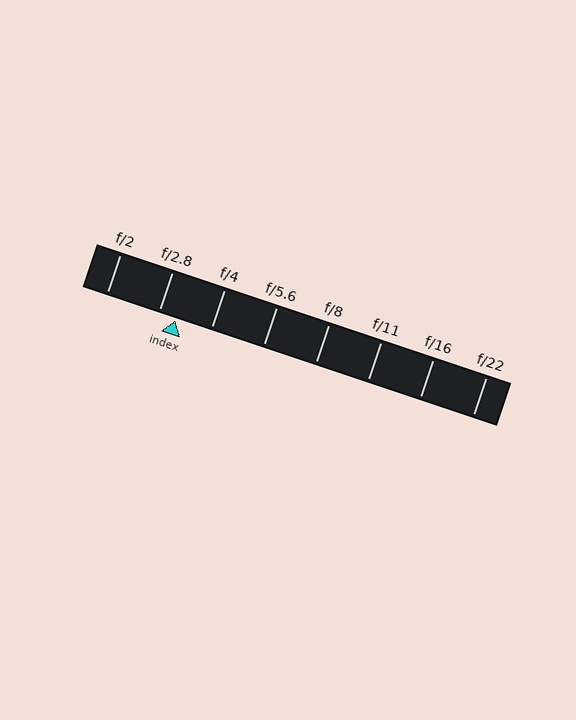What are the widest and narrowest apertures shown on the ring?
The widest aperture shown is f/2 and the narrowest is f/22.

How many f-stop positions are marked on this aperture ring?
There are 8 f-stop positions marked.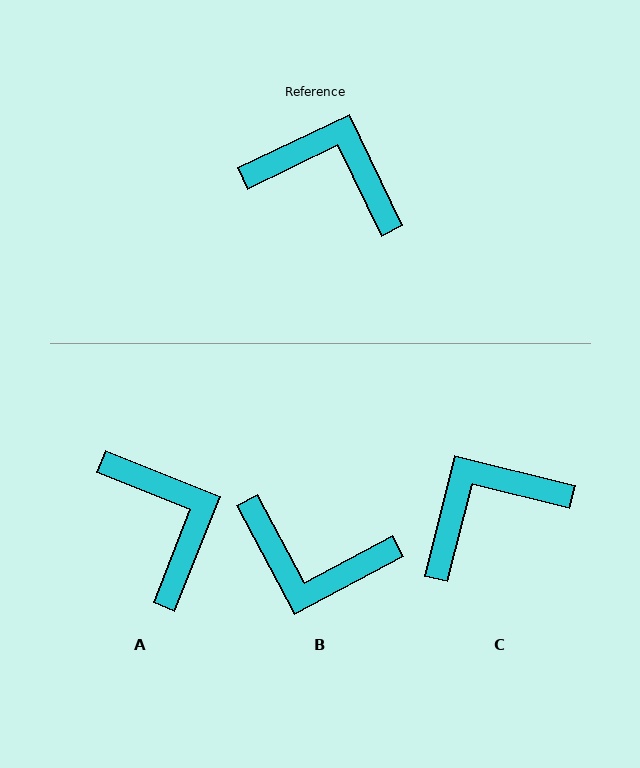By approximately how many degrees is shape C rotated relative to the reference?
Approximately 50 degrees counter-clockwise.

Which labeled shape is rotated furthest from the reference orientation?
B, about 178 degrees away.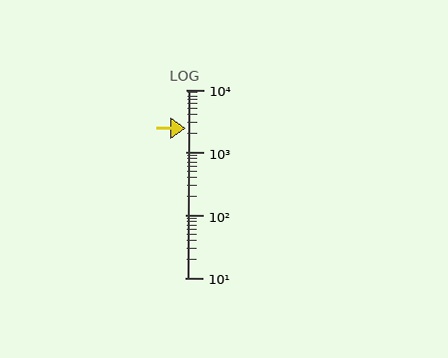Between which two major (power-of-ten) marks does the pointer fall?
The pointer is between 1000 and 10000.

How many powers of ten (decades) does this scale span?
The scale spans 3 decades, from 10 to 10000.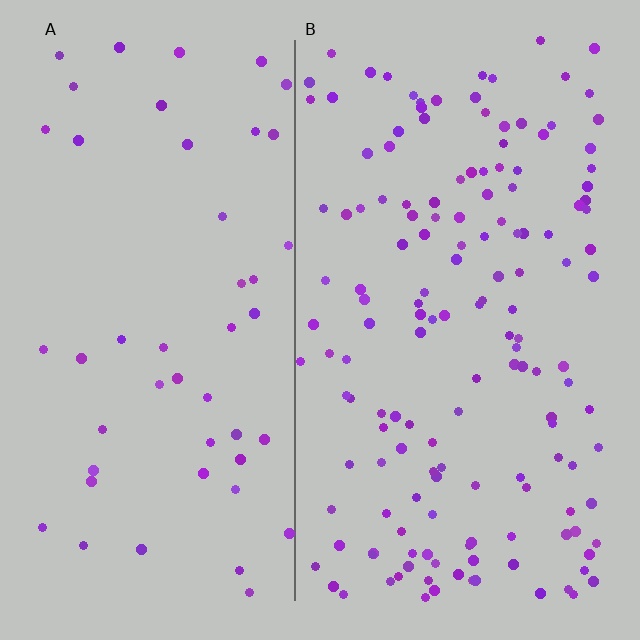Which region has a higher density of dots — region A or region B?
B (the right).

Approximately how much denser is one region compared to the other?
Approximately 3.2× — region B over region A.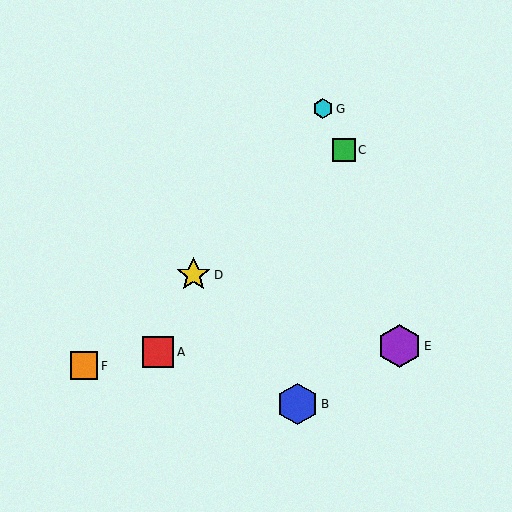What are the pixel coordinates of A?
Object A is at (158, 352).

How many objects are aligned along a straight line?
3 objects (C, D, F) are aligned along a straight line.